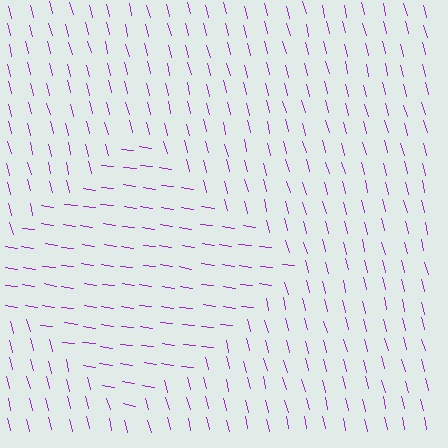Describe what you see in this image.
The image is filled with small purple line segments. A diamond region in the image has lines oriented differently from the surrounding lines, creating a visible texture boundary.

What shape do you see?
I see a diamond.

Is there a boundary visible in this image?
Yes, there is a texture boundary formed by a change in line orientation.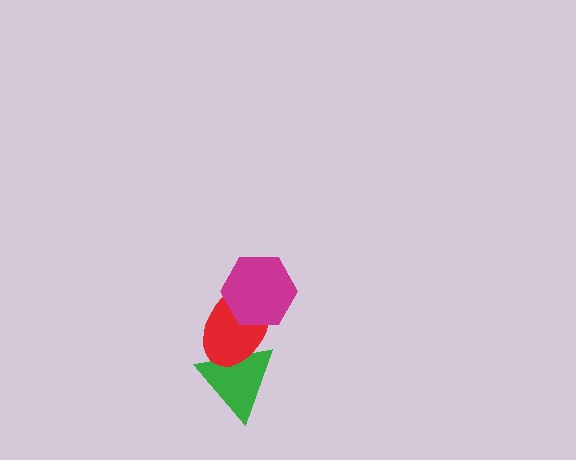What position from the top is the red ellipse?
The red ellipse is 2nd from the top.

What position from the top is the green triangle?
The green triangle is 3rd from the top.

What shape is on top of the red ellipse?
The magenta hexagon is on top of the red ellipse.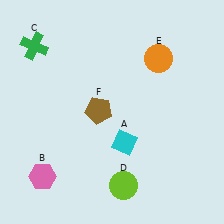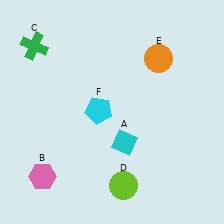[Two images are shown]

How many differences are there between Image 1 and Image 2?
There is 1 difference between the two images.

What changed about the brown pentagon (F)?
In Image 1, F is brown. In Image 2, it changed to cyan.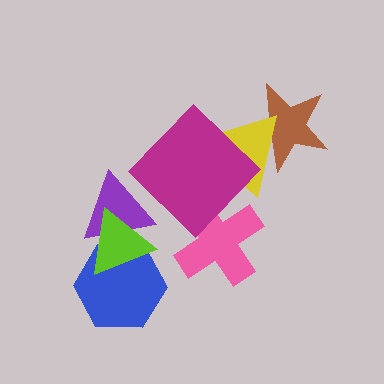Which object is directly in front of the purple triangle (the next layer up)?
The blue hexagon is directly in front of the purple triangle.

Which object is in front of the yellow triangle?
The magenta diamond is in front of the yellow triangle.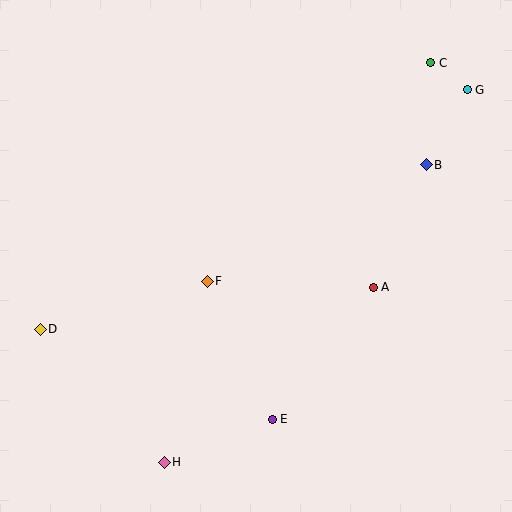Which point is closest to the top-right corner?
Point G is closest to the top-right corner.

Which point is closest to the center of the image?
Point F at (207, 281) is closest to the center.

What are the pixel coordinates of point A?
Point A is at (373, 287).